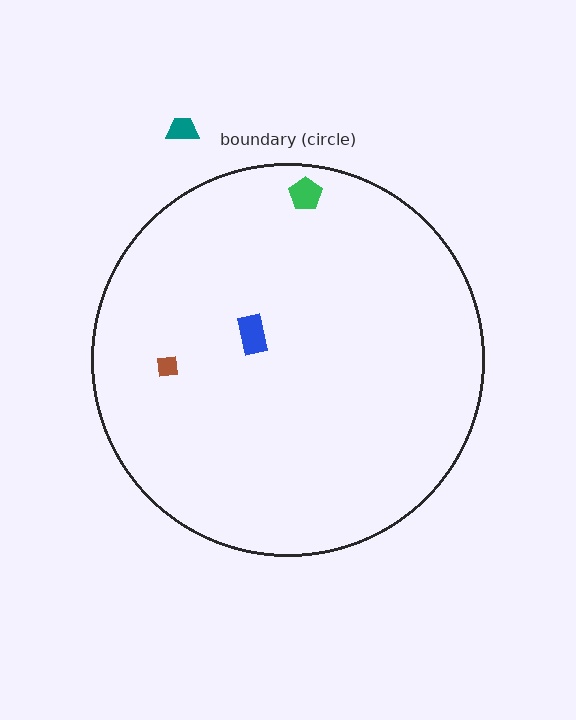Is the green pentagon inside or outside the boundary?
Inside.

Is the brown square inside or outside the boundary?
Inside.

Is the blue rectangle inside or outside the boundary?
Inside.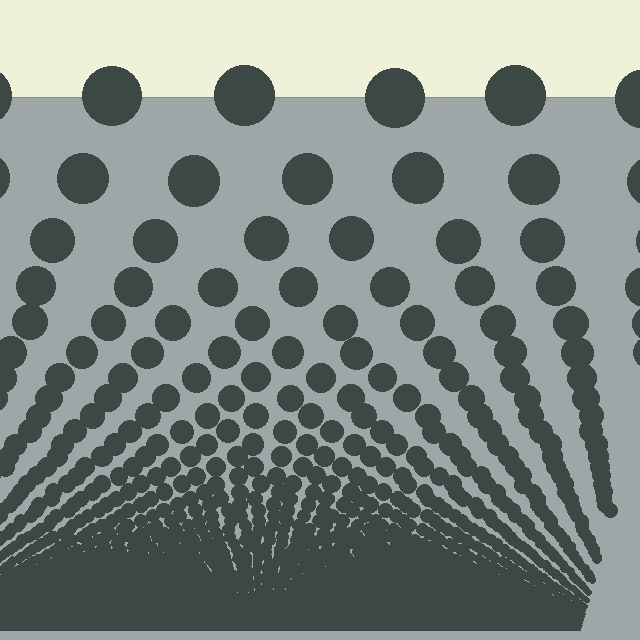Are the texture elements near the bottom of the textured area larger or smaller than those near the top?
Smaller. The gradient is inverted — elements near the bottom are smaller and denser.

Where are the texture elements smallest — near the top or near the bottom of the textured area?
Near the bottom.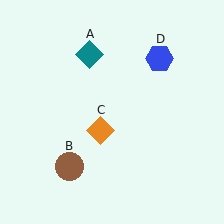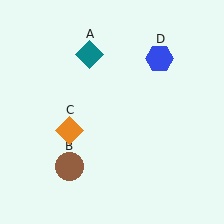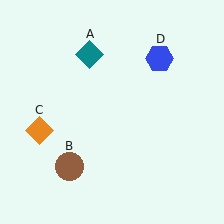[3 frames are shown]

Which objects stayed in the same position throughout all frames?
Teal diamond (object A) and brown circle (object B) and blue hexagon (object D) remained stationary.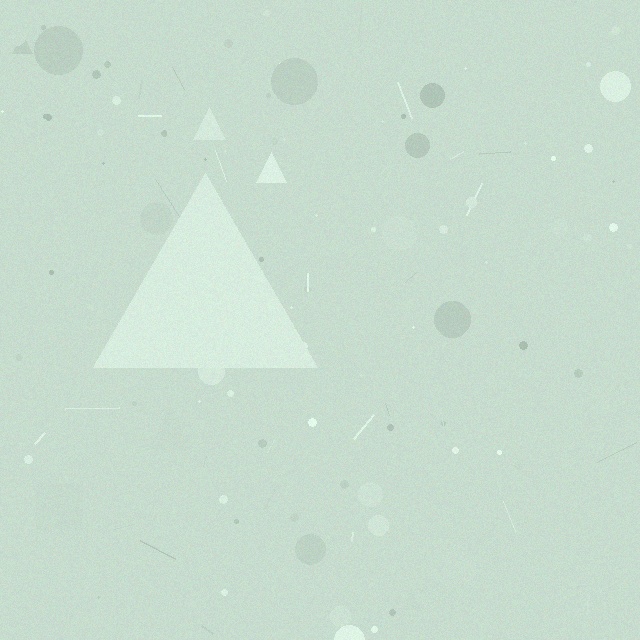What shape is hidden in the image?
A triangle is hidden in the image.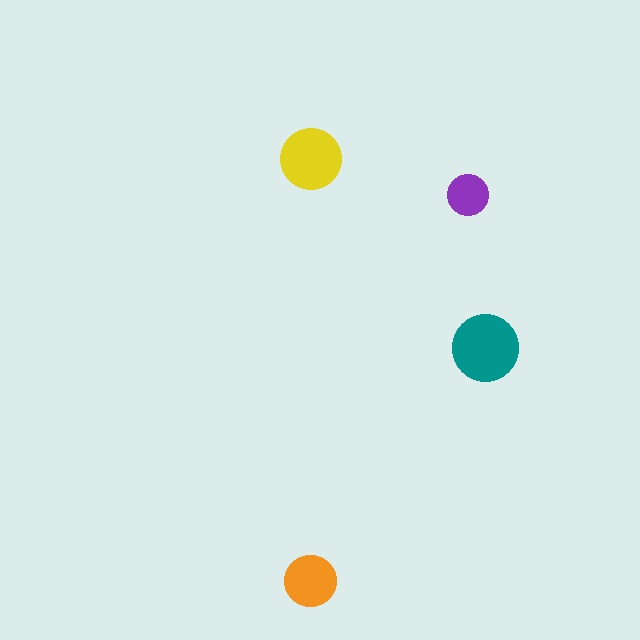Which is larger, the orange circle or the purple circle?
The orange one.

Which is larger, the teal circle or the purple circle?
The teal one.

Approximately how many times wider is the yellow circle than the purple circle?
About 1.5 times wider.